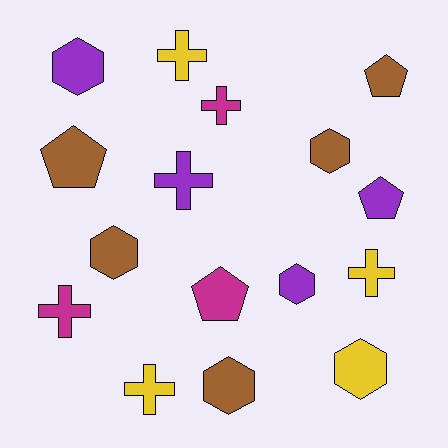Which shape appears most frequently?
Cross, with 6 objects.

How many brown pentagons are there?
There are 2 brown pentagons.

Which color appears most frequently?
Brown, with 5 objects.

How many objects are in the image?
There are 16 objects.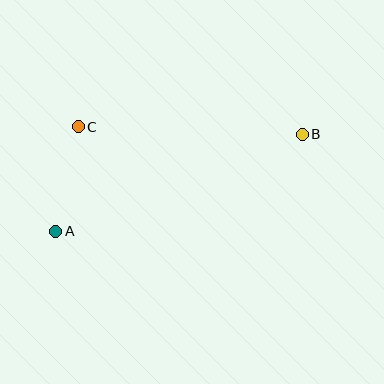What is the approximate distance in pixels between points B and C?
The distance between B and C is approximately 224 pixels.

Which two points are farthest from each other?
Points A and B are farthest from each other.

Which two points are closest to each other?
Points A and C are closest to each other.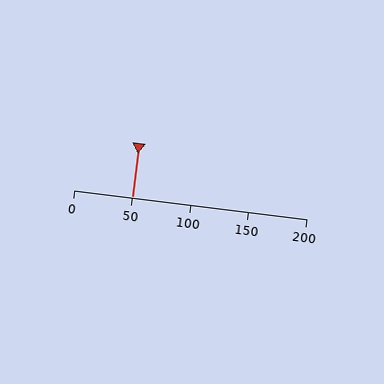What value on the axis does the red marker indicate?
The marker indicates approximately 50.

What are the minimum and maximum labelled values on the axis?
The axis runs from 0 to 200.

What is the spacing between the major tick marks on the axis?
The major ticks are spaced 50 apart.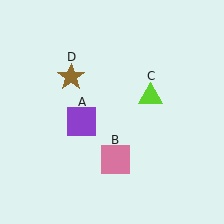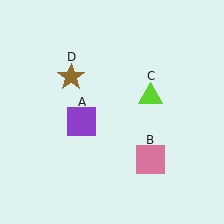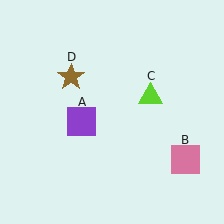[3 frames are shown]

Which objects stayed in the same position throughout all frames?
Purple square (object A) and lime triangle (object C) and brown star (object D) remained stationary.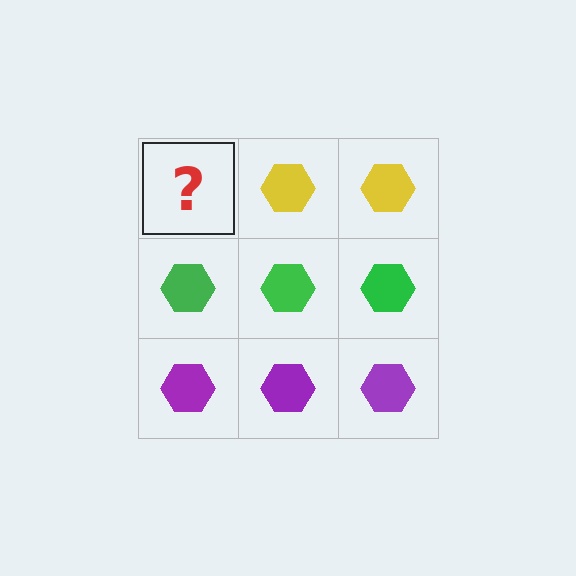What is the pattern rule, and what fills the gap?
The rule is that each row has a consistent color. The gap should be filled with a yellow hexagon.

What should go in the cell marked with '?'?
The missing cell should contain a yellow hexagon.